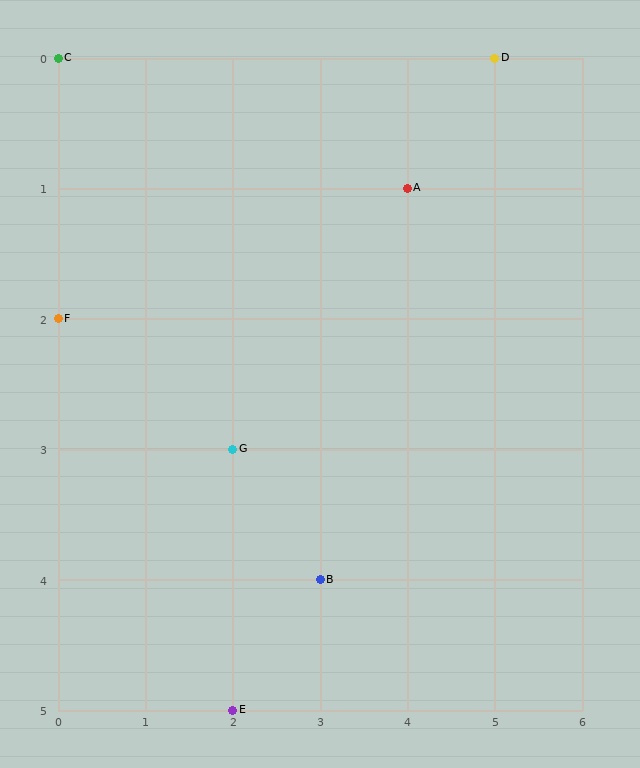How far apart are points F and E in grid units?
Points F and E are 2 columns and 3 rows apart (about 3.6 grid units diagonally).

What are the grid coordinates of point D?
Point D is at grid coordinates (5, 0).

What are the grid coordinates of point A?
Point A is at grid coordinates (4, 1).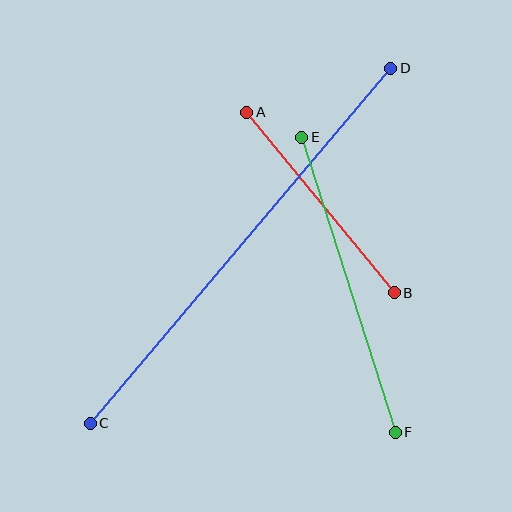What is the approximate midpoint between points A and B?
The midpoint is at approximately (320, 202) pixels.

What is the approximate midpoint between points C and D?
The midpoint is at approximately (241, 246) pixels.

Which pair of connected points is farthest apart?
Points C and D are farthest apart.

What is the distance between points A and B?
The distance is approximately 233 pixels.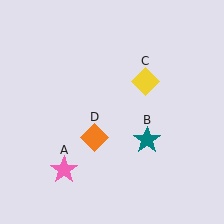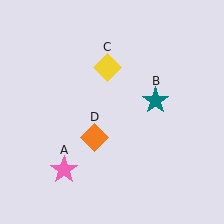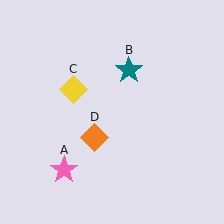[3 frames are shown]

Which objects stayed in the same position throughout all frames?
Pink star (object A) and orange diamond (object D) remained stationary.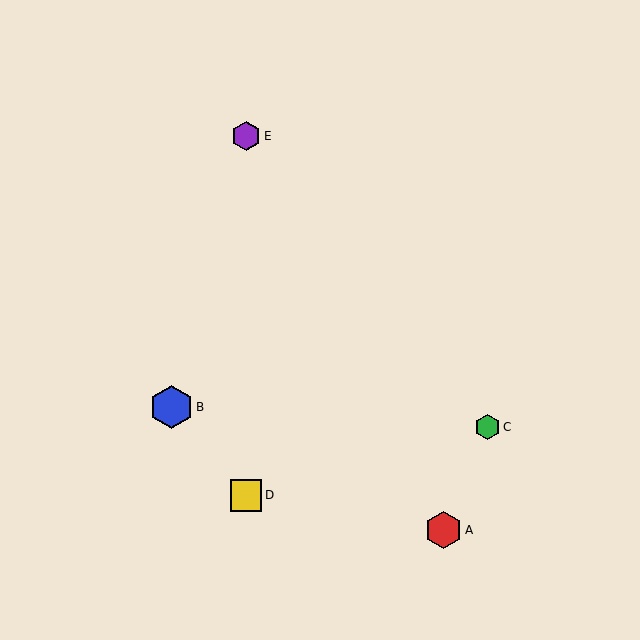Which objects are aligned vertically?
Objects D, E are aligned vertically.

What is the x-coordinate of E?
Object E is at x≈246.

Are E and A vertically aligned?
No, E is at x≈246 and A is at x≈443.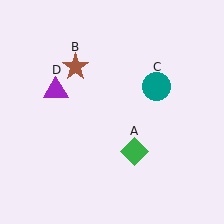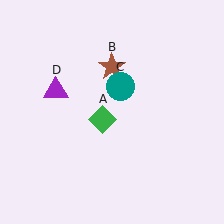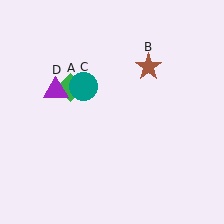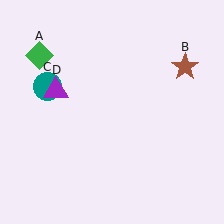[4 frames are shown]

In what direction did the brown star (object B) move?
The brown star (object B) moved right.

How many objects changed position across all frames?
3 objects changed position: green diamond (object A), brown star (object B), teal circle (object C).